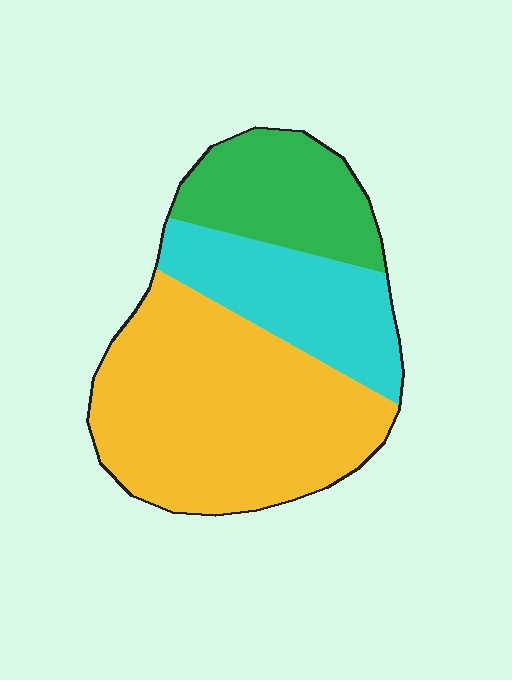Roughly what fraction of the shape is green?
Green takes up about one fifth (1/5) of the shape.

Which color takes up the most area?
Yellow, at roughly 55%.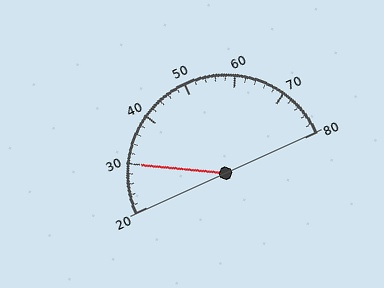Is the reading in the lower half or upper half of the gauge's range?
The reading is in the lower half of the range (20 to 80).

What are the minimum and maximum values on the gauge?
The gauge ranges from 20 to 80.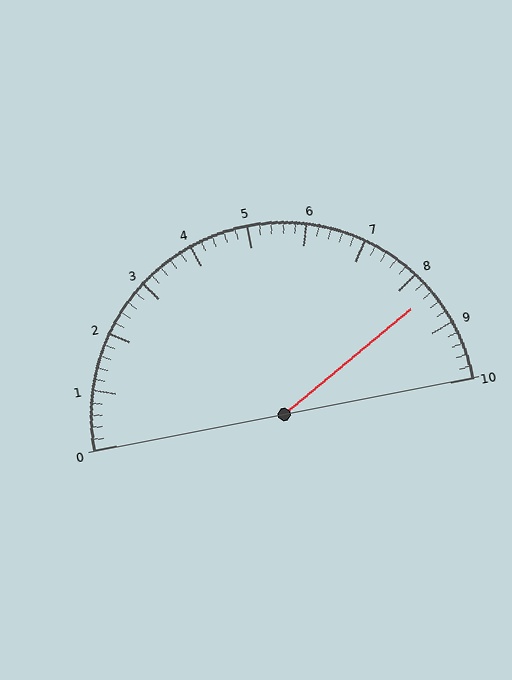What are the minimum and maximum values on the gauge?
The gauge ranges from 0 to 10.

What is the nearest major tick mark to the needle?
The nearest major tick mark is 8.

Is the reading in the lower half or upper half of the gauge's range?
The reading is in the upper half of the range (0 to 10).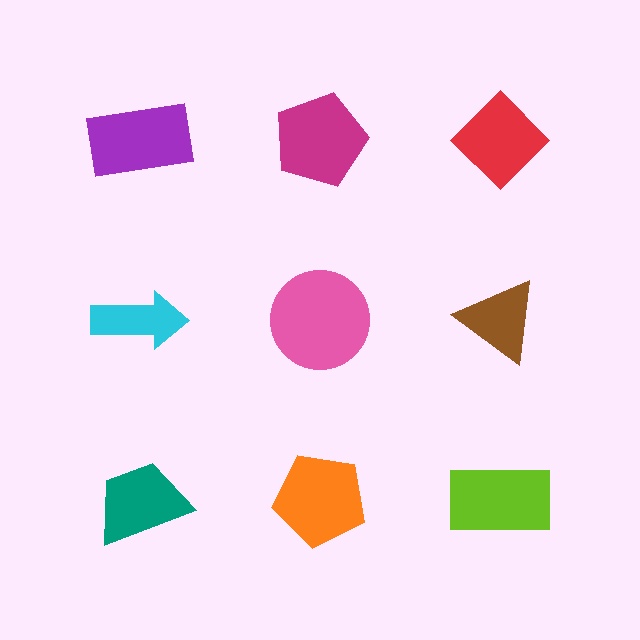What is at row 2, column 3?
A brown triangle.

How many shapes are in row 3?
3 shapes.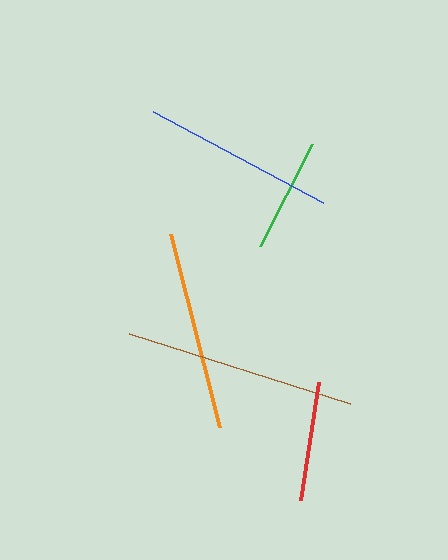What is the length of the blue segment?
The blue segment is approximately 194 pixels long.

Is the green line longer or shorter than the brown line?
The brown line is longer than the green line.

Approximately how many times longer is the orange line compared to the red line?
The orange line is approximately 1.7 times the length of the red line.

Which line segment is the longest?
The brown line is the longest at approximately 231 pixels.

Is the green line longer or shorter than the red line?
The red line is longer than the green line.